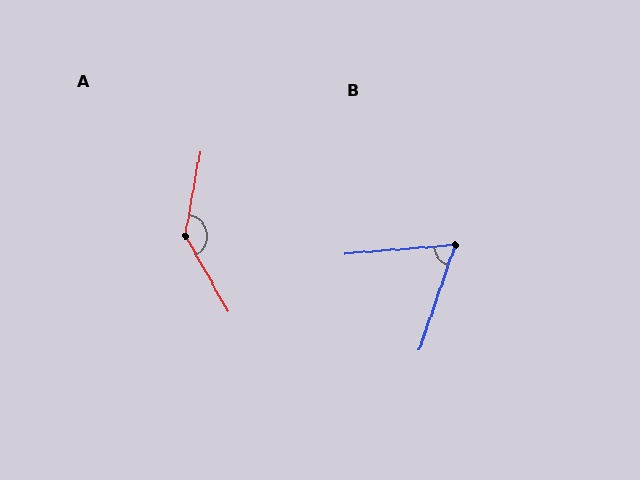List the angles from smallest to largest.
B (67°), A (140°).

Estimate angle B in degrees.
Approximately 67 degrees.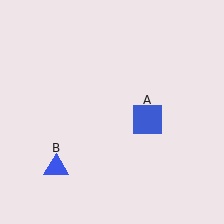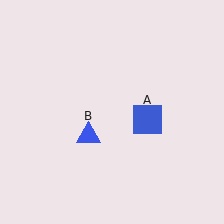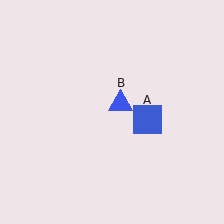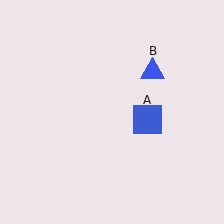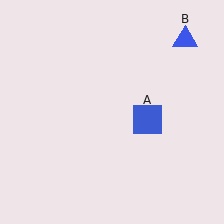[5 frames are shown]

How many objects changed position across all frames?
1 object changed position: blue triangle (object B).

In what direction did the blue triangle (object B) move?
The blue triangle (object B) moved up and to the right.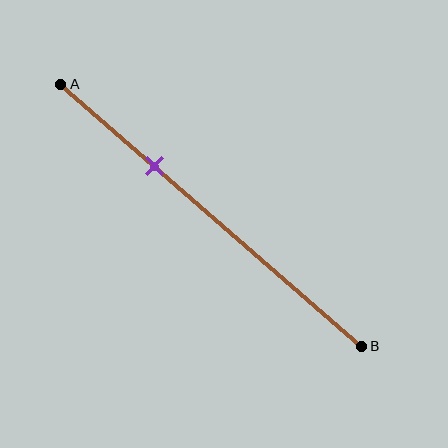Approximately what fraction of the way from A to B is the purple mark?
The purple mark is approximately 30% of the way from A to B.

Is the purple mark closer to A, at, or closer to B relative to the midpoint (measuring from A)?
The purple mark is closer to point A than the midpoint of segment AB.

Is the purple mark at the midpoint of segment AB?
No, the mark is at about 30% from A, not at the 50% midpoint.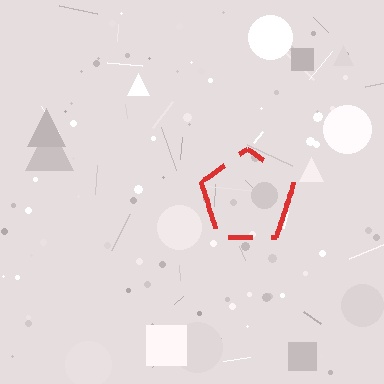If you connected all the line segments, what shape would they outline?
They would outline a pentagon.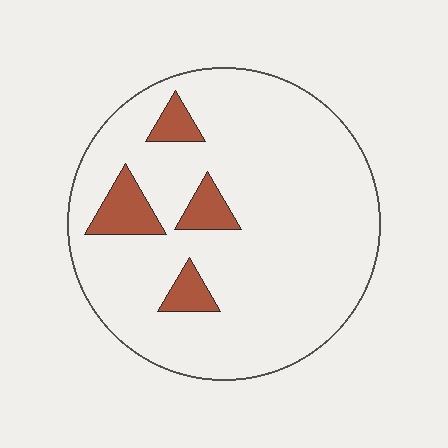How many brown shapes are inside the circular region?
4.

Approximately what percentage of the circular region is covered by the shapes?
Approximately 10%.